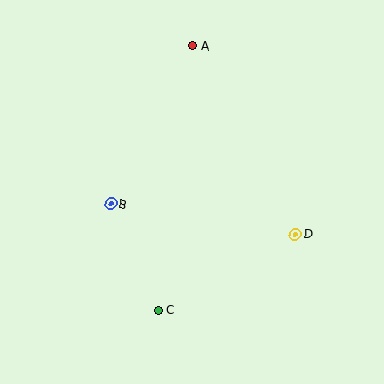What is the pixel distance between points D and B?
The distance between D and B is 187 pixels.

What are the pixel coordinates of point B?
Point B is at (111, 204).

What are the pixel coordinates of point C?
Point C is at (158, 310).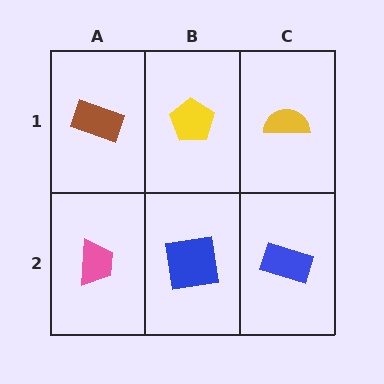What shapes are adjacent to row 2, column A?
A brown rectangle (row 1, column A), a blue square (row 2, column B).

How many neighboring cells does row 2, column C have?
2.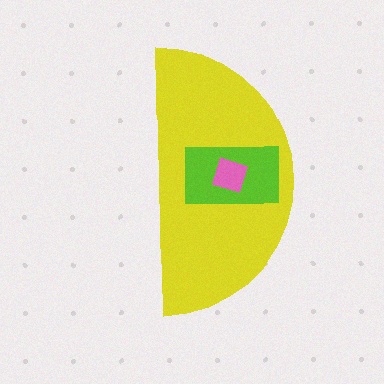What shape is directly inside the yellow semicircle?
The lime rectangle.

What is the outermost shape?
The yellow semicircle.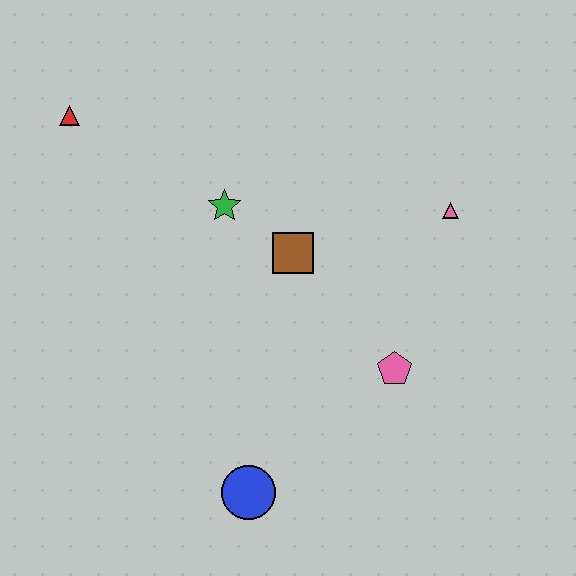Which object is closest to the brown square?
The green star is closest to the brown square.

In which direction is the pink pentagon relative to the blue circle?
The pink pentagon is to the right of the blue circle.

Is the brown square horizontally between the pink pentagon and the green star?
Yes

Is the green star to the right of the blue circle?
No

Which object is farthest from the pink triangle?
The red triangle is farthest from the pink triangle.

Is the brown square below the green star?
Yes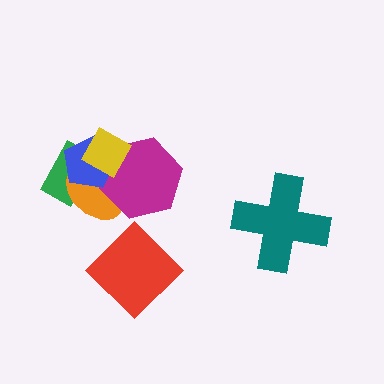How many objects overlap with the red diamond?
0 objects overlap with the red diamond.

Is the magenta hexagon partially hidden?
Yes, it is partially covered by another shape.